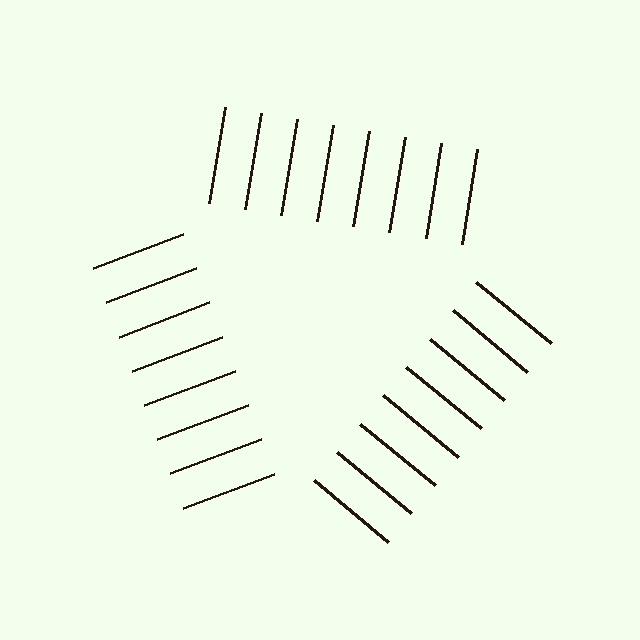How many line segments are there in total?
24 — 8 along each of the 3 edges.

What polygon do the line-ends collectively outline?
An illusory triangle — the line segments terminate on its edges but no continuous stroke is drawn.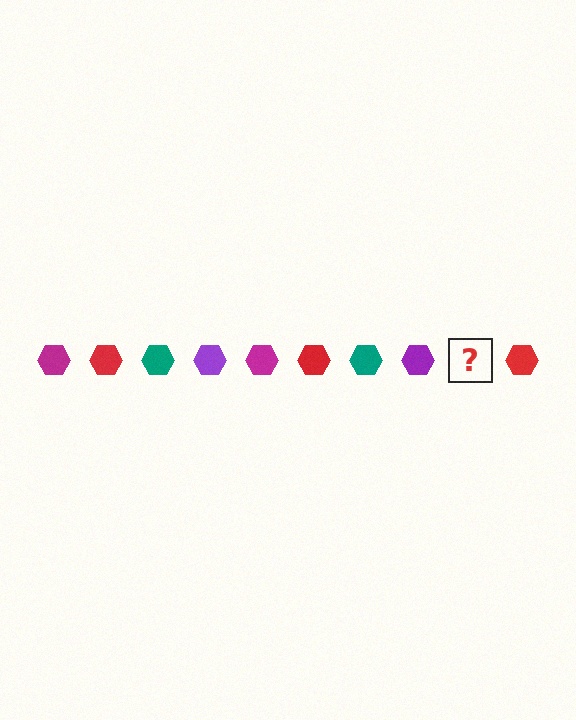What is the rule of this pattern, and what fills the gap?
The rule is that the pattern cycles through magenta, red, teal, purple hexagons. The gap should be filled with a magenta hexagon.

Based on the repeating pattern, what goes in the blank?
The blank should be a magenta hexagon.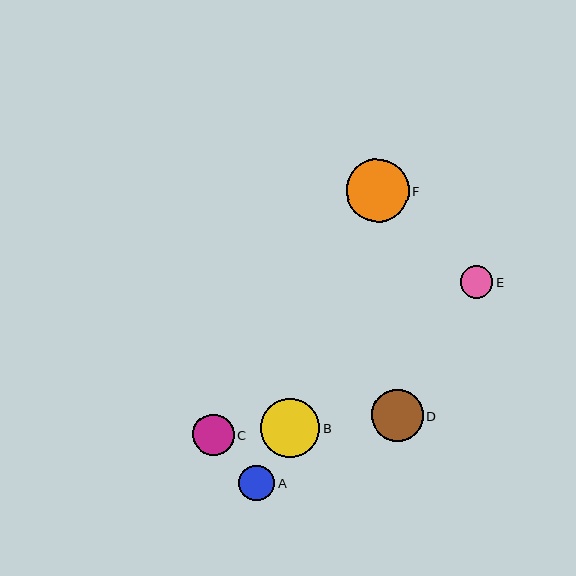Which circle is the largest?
Circle F is the largest with a size of approximately 63 pixels.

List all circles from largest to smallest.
From largest to smallest: F, B, D, C, A, E.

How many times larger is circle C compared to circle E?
Circle C is approximately 1.3 times the size of circle E.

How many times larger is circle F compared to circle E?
Circle F is approximately 1.9 times the size of circle E.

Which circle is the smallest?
Circle E is the smallest with a size of approximately 32 pixels.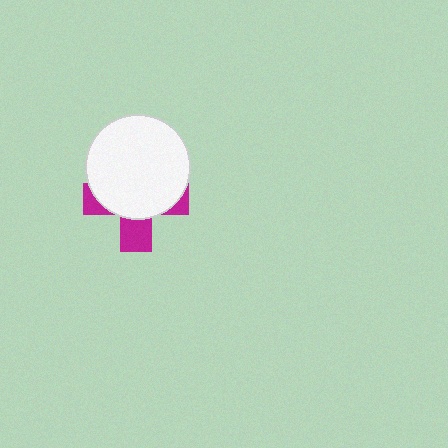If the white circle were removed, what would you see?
You would see the complete magenta cross.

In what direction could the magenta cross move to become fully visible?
The magenta cross could move down. That would shift it out from behind the white circle entirely.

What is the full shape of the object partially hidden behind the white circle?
The partially hidden object is a magenta cross.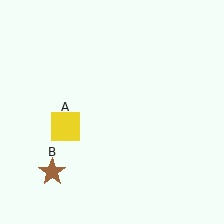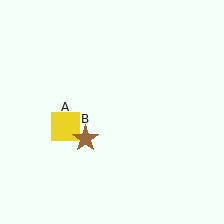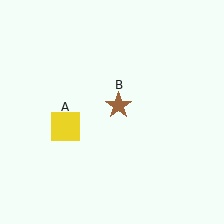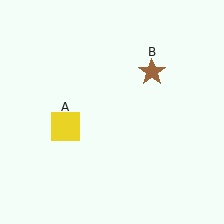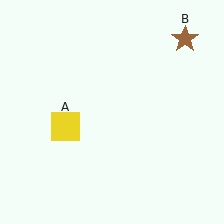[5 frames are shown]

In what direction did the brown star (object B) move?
The brown star (object B) moved up and to the right.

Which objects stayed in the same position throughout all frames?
Yellow square (object A) remained stationary.